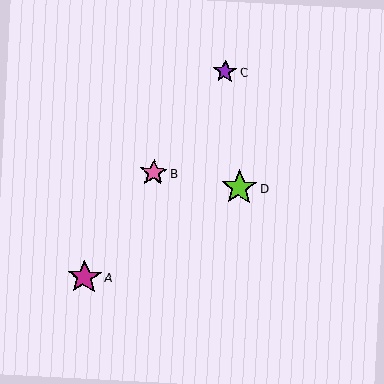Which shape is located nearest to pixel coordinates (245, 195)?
The lime star (labeled D) at (239, 188) is nearest to that location.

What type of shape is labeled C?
Shape C is a purple star.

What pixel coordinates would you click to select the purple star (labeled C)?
Click at (225, 72) to select the purple star C.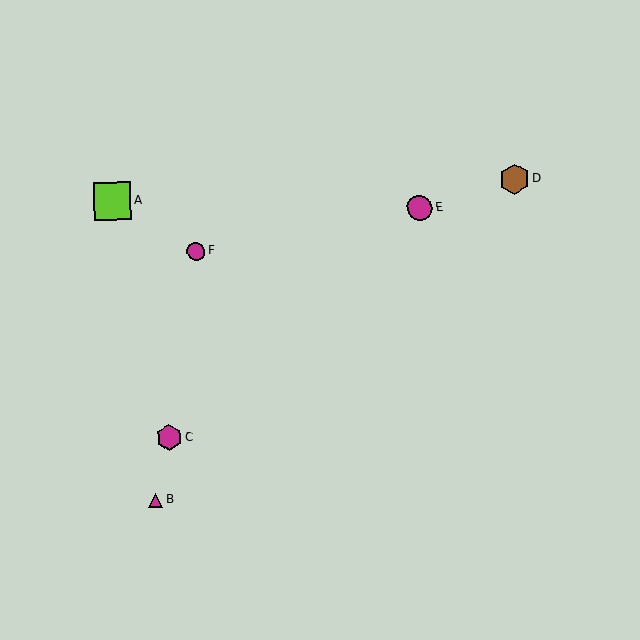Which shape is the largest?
The lime square (labeled A) is the largest.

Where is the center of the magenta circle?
The center of the magenta circle is at (419, 208).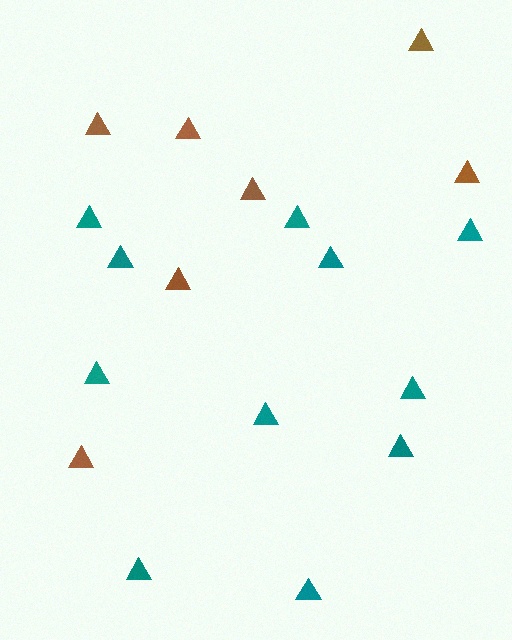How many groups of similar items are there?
There are 2 groups: one group of teal triangles (11) and one group of brown triangles (7).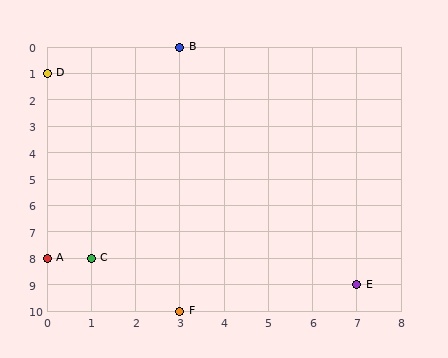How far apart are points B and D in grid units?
Points B and D are 3 columns and 1 row apart (about 3.2 grid units diagonally).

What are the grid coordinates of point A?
Point A is at grid coordinates (0, 8).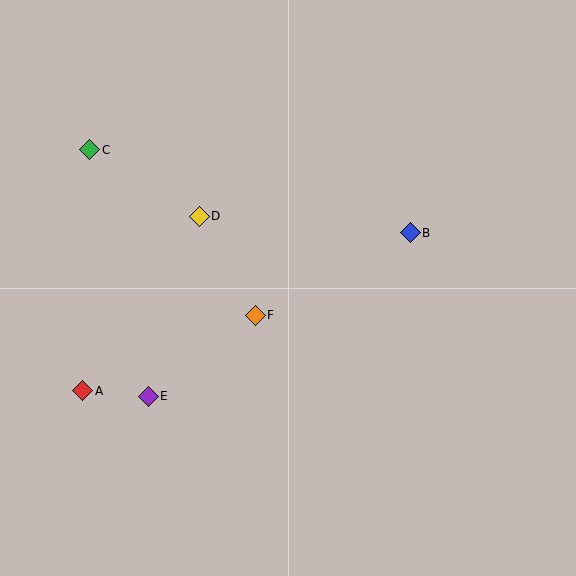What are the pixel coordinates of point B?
Point B is at (410, 233).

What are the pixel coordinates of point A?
Point A is at (83, 391).